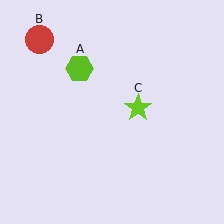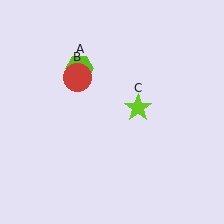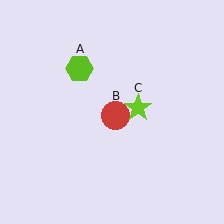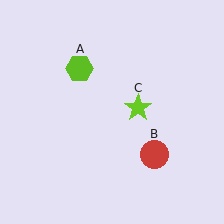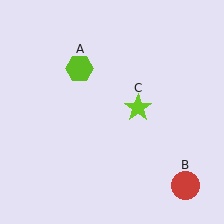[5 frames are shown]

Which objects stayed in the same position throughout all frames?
Lime hexagon (object A) and lime star (object C) remained stationary.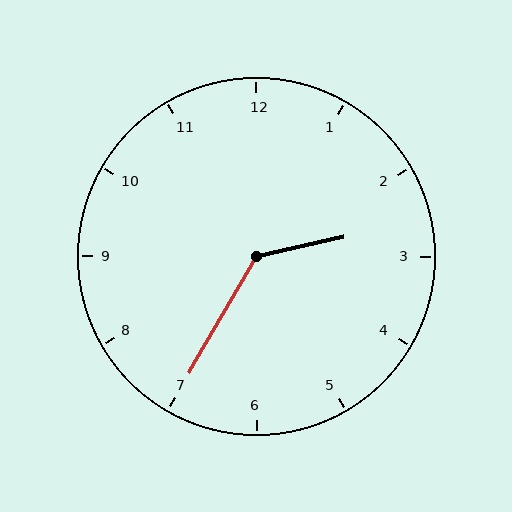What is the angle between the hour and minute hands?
Approximately 132 degrees.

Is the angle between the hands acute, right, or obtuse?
It is obtuse.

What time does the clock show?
2:35.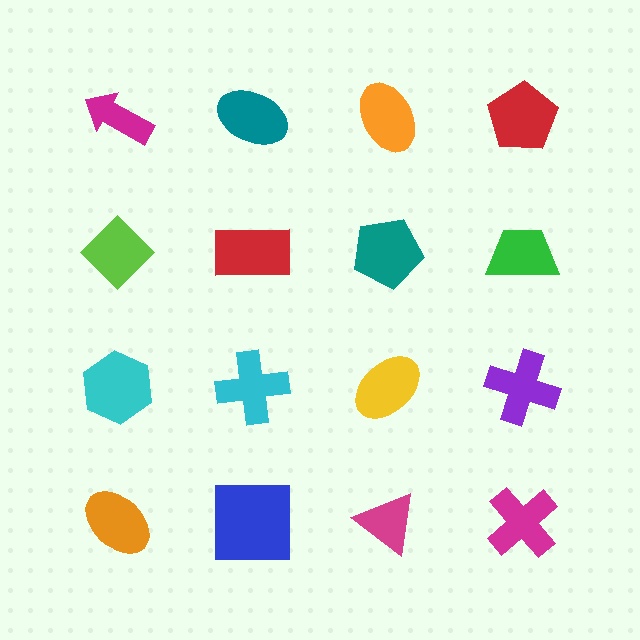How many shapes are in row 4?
4 shapes.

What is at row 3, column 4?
A purple cross.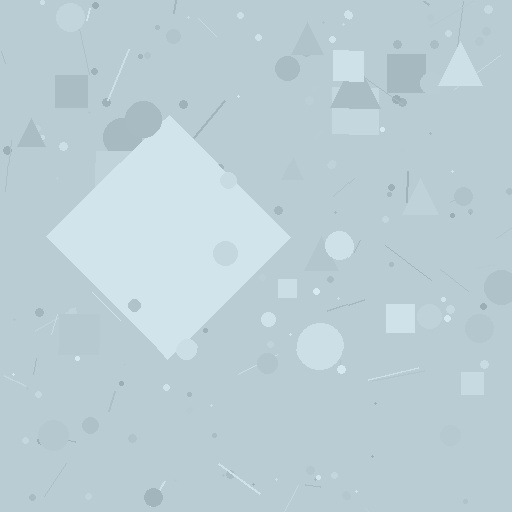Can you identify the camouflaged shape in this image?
The camouflaged shape is a diamond.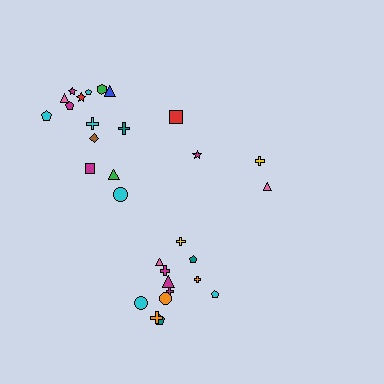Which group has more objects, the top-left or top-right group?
The top-left group.